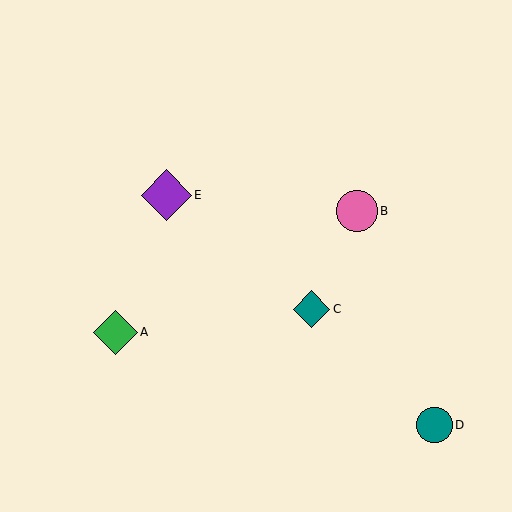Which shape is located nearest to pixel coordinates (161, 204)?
The purple diamond (labeled E) at (166, 195) is nearest to that location.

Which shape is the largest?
The purple diamond (labeled E) is the largest.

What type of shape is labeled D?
Shape D is a teal circle.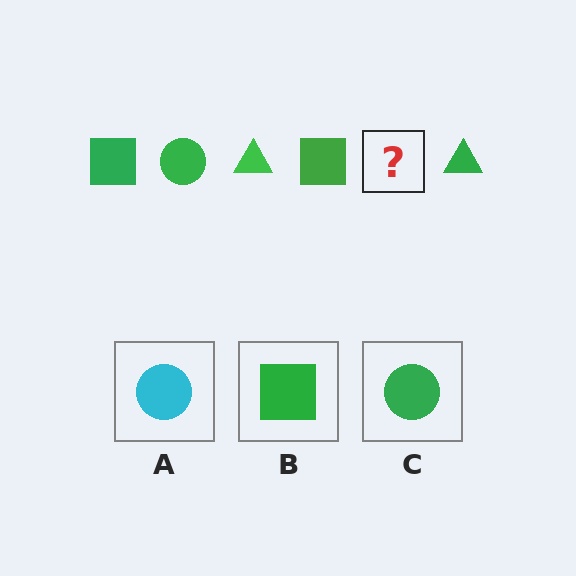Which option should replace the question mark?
Option C.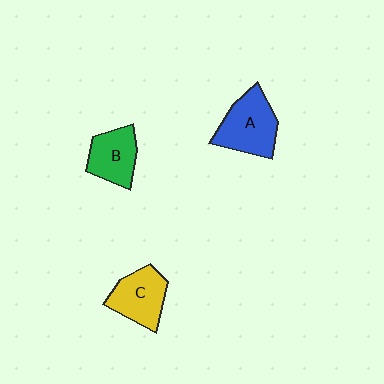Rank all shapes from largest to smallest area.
From largest to smallest: A (blue), C (yellow), B (green).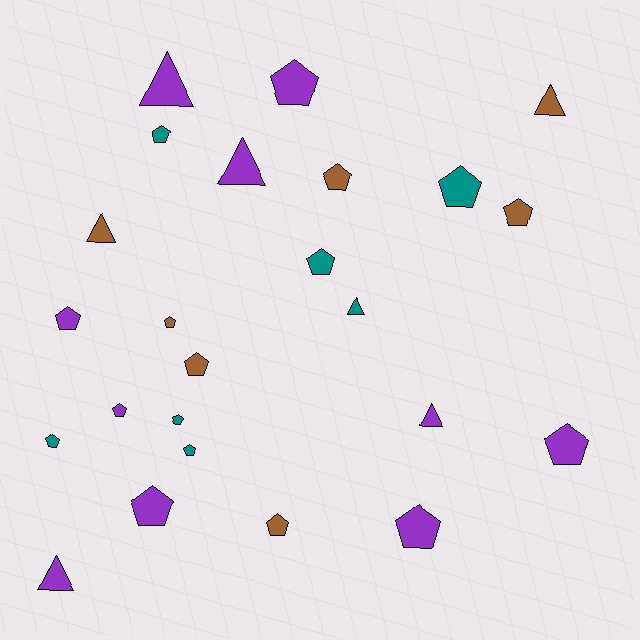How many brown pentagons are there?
There are 5 brown pentagons.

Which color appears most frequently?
Purple, with 10 objects.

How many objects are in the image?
There are 24 objects.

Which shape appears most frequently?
Pentagon, with 17 objects.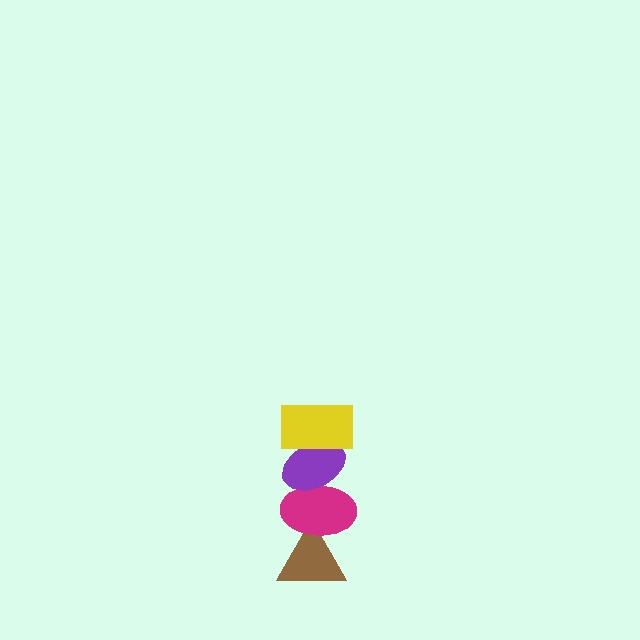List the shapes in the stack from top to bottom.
From top to bottom: the yellow rectangle, the purple ellipse, the magenta ellipse, the brown triangle.